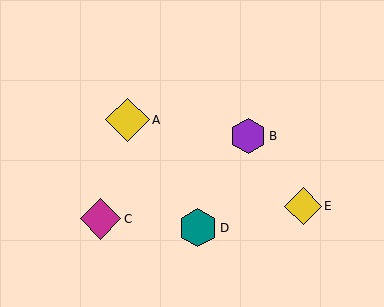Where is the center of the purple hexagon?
The center of the purple hexagon is at (248, 136).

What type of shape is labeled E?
Shape E is a yellow diamond.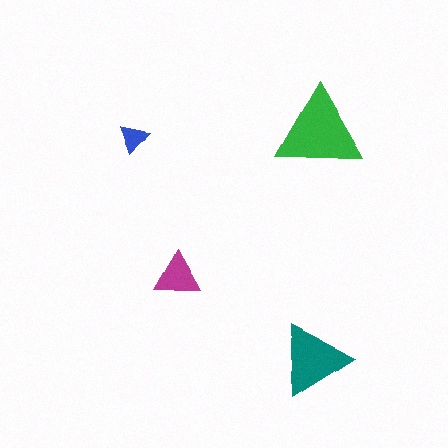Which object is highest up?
The green triangle is topmost.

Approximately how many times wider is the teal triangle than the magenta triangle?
About 1.5 times wider.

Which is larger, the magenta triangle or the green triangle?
The green one.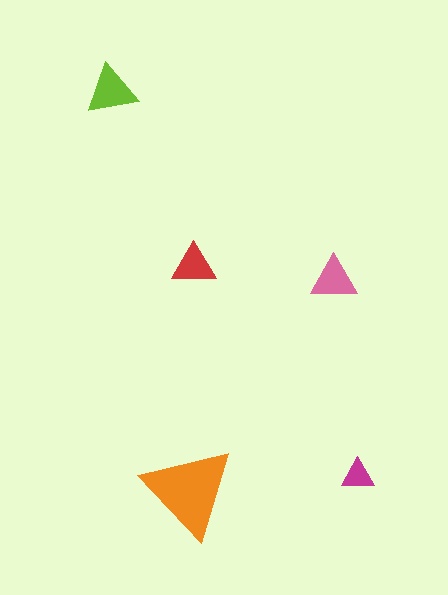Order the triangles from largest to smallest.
the orange one, the lime one, the pink one, the red one, the magenta one.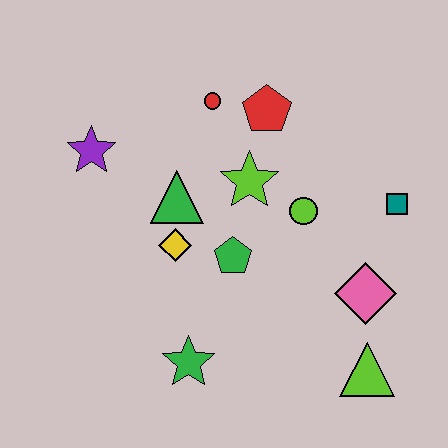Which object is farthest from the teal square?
The purple star is farthest from the teal square.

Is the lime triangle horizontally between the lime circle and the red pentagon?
No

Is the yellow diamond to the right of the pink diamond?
No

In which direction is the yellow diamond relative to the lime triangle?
The yellow diamond is to the left of the lime triangle.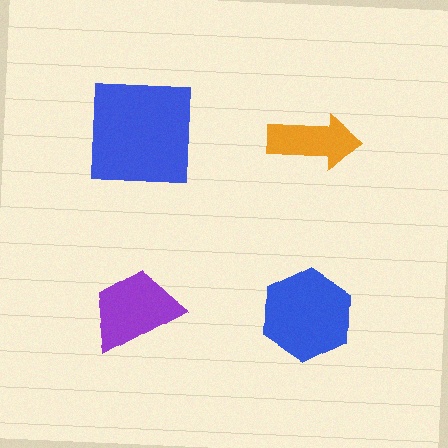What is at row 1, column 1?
A blue square.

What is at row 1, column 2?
An orange arrow.